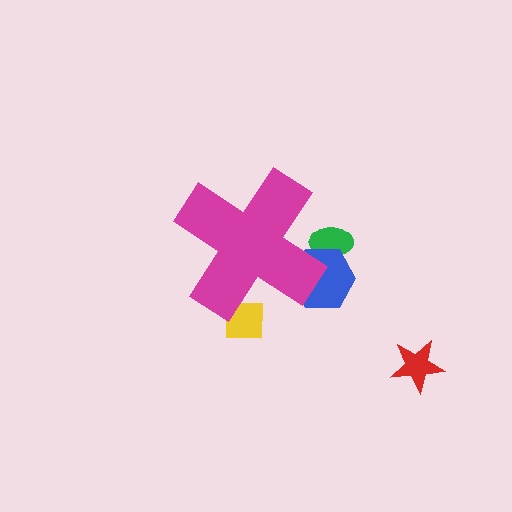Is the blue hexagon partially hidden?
Yes, the blue hexagon is partially hidden behind the magenta cross.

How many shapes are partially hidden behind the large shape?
3 shapes are partially hidden.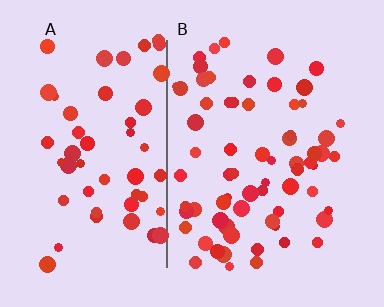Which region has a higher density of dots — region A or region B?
B (the right).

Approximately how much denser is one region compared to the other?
Approximately 1.2× — region B over region A.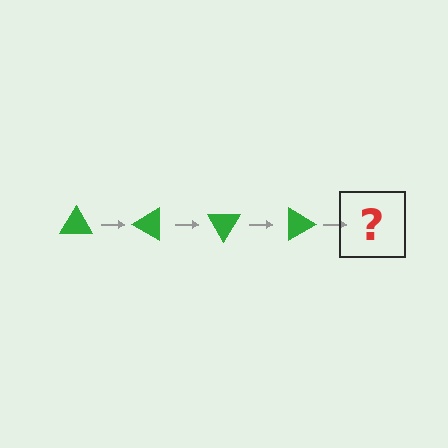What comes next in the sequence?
The next element should be a green triangle rotated 120 degrees.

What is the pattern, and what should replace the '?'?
The pattern is that the triangle rotates 30 degrees each step. The '?' should be a green triangle rotated 120 degrees.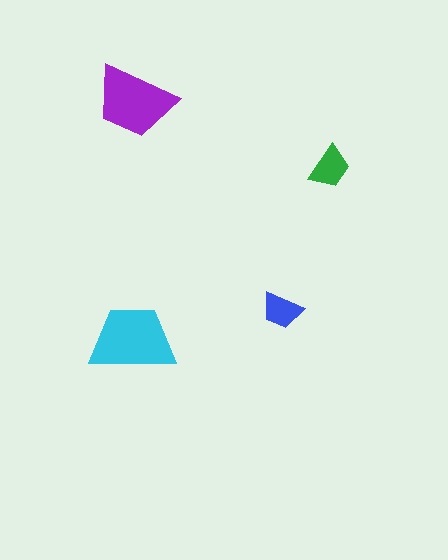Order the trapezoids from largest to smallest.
the cyan one, the purple one, the green one, the blue one.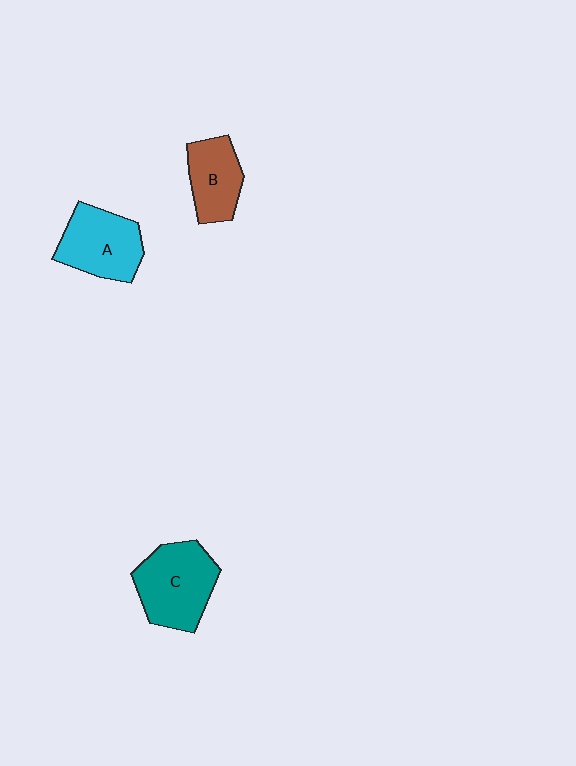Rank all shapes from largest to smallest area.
From largest to smallest: C (teal), A (cyan), B (brown).